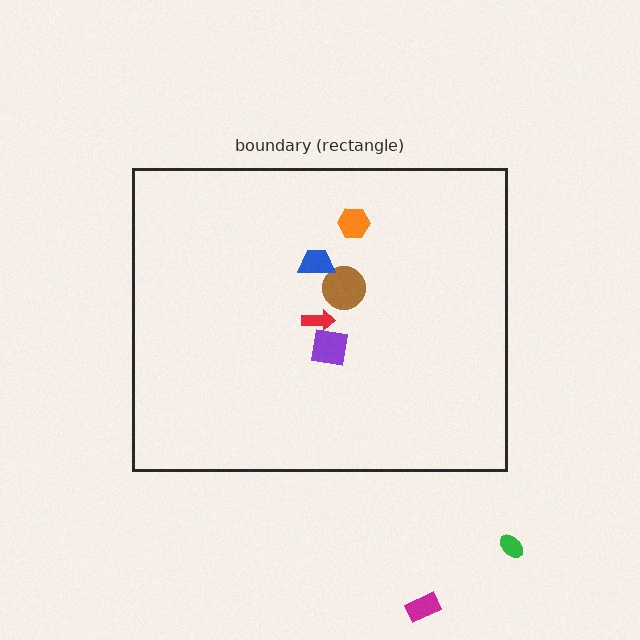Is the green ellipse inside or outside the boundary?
Outside.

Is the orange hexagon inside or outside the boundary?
Inside.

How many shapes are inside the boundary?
5 inside, 2 outside.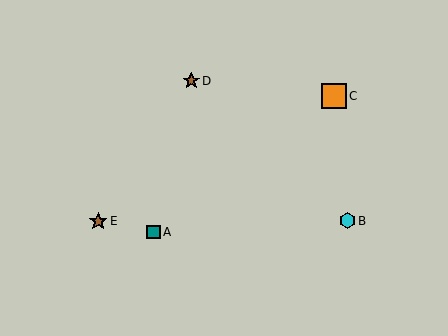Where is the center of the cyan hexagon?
The center of the cyan hexagon is at (347, 221).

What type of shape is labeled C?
Shape C is an orange square.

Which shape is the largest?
The orange square (labeled C) is the largest.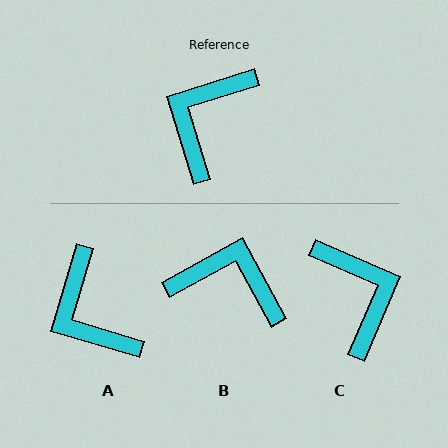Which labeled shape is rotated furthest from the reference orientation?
C, about 131 degrees away.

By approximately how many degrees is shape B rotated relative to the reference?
Approximately 78 degrees clockwise.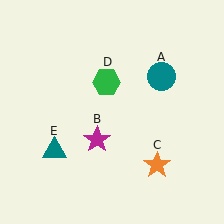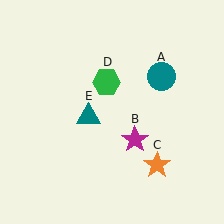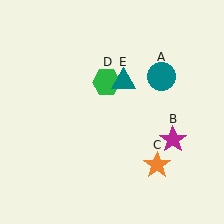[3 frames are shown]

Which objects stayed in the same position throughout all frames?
Teal circle (object A) and orange star (object C) and green hexagon (object D) remained stationary.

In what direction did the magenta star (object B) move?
The magenta star (object B) moved right.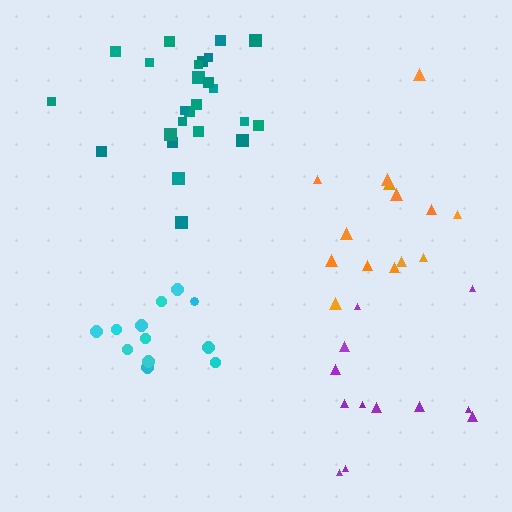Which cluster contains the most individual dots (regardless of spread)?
Teal (25).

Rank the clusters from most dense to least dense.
cyan, teal, orange, purple.